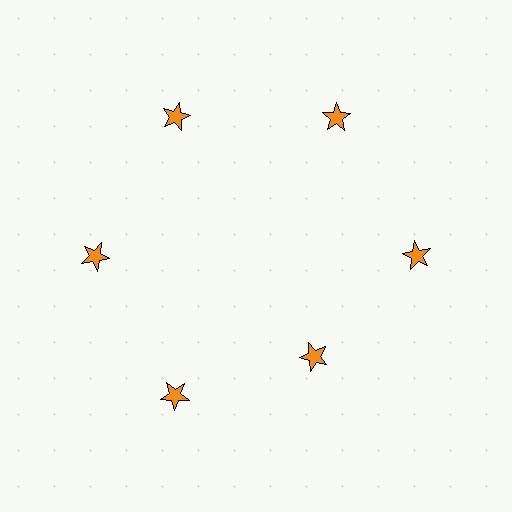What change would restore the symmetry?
The symmetry would be restored by moving it outward, back onto the ring so that all 6 stars sit at equal angles and equal distance from the center.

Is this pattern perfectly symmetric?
No. The 6 orange stars are arranged in a ring, but one element near the 5 o'clock position is pulled inward toward the center, breaking the 6-fold rotational symmetry.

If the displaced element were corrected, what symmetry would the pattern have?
It would have 6-fold rotational symmetry — the pattern would map onto itself every 60 degrees.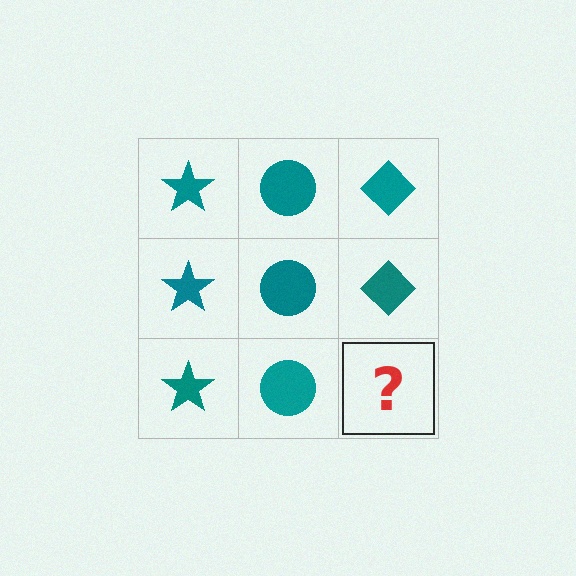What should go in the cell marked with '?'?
The missing cell should contain a teal diamond.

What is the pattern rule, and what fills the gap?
The rule is that each column has a consistent shape. The gap should be filled with a teal diamond.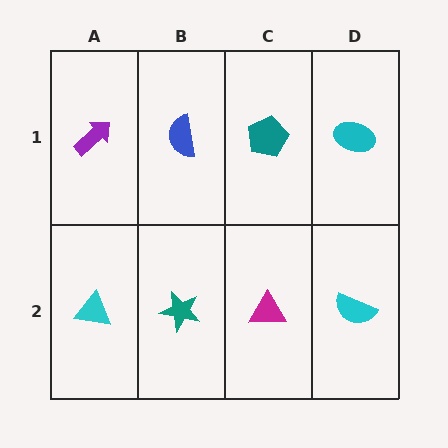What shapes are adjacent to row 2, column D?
A cyan ellipse (row 1, column D), a magenta triangle (row 2, column C).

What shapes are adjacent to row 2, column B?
A blue semicircle (row 1, column B), a cyan triangle (row 2, column A), a magenta triangle (row 2, column C).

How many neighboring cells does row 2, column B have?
3.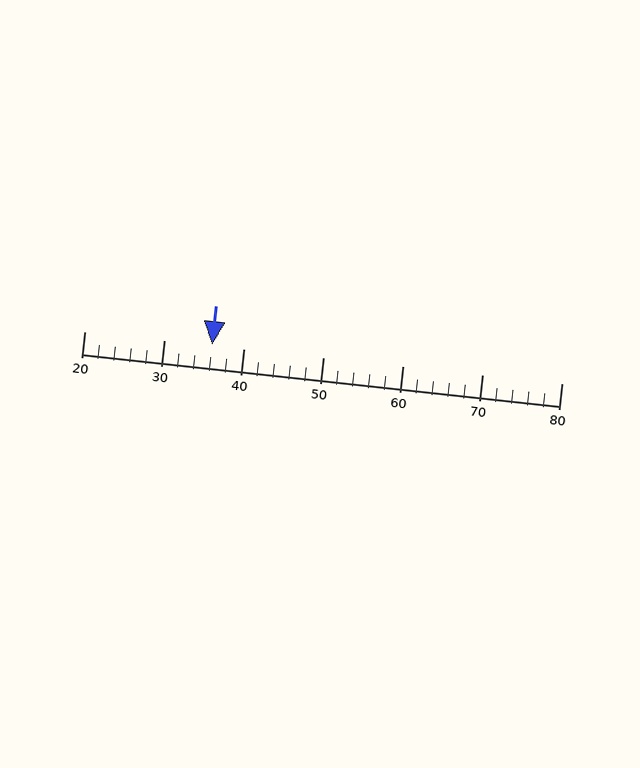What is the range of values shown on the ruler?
The ruler shows values from 20 to 80.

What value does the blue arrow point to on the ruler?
The blue arrow points to approximately 36.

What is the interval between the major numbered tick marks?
The major tick marks are spaced 10 units apart.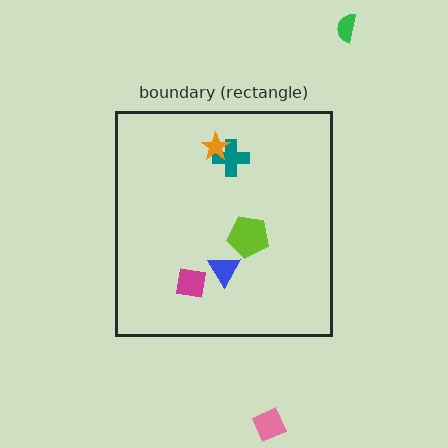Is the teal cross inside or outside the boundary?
Inside.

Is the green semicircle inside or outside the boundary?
Outside.